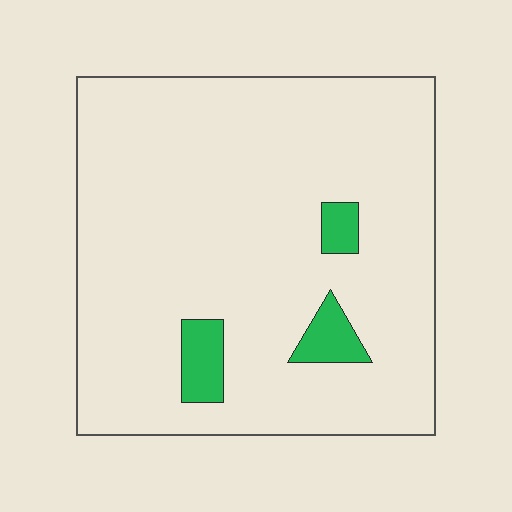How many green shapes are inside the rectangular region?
3.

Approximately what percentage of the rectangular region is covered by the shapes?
Approximately 5%.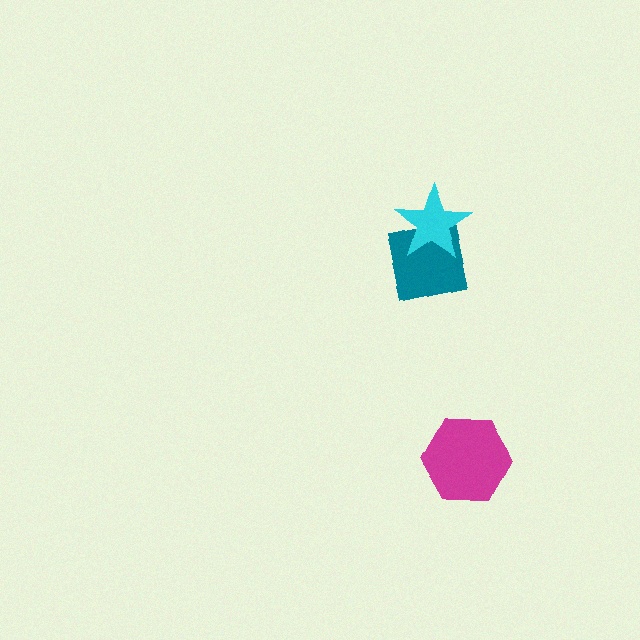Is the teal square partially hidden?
Yes, it is partially covered by another shape.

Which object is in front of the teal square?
The cyan star is in front of the teal square.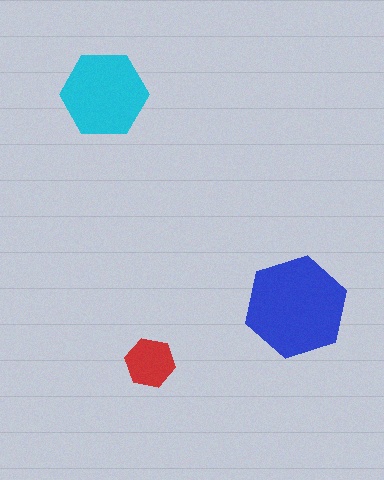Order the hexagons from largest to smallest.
the blue one, the cyan one, the red one.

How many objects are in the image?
There are 3 objects in the image.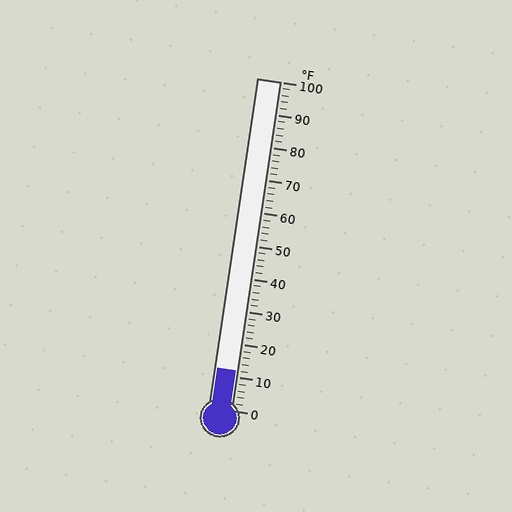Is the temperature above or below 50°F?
The temperature is below 50°F.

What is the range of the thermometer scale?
The thermometer scale ranges from 0°F to 100°F.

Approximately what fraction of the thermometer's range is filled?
The thermometer is filled to approximately 10% of its range.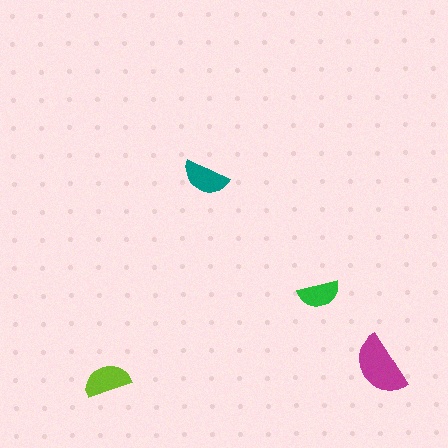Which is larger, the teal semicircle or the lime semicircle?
The lime one.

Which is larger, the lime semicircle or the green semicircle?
The lime one.